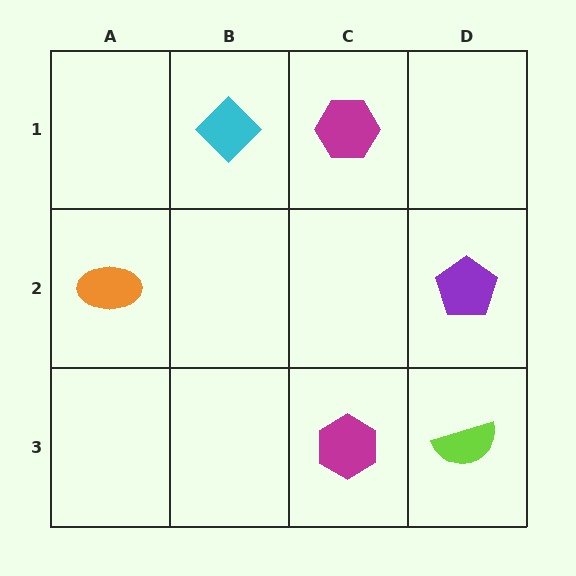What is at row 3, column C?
A magenta hexagon.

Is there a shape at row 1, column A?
No, that cell is empty.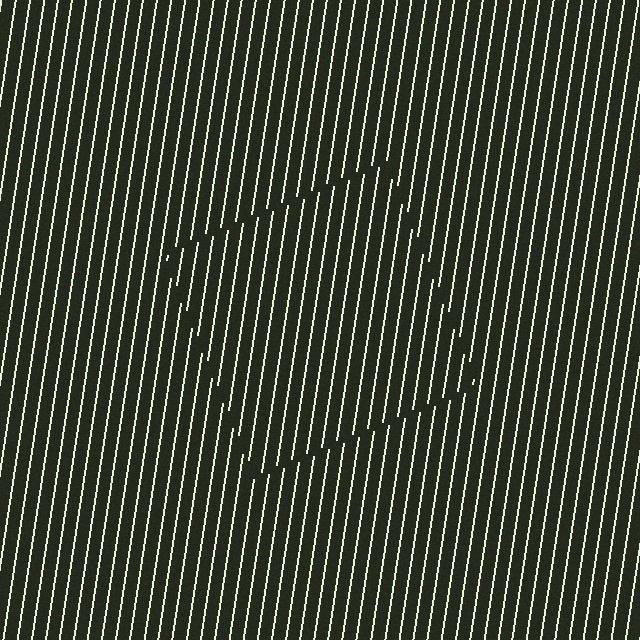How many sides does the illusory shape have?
4 sides — the line-ends trace a square.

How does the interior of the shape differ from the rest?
The interior of the shape contains the same grating, shifted by half a period — the contour is defined by the phase discontinuity where line-ends from the inner and outer gratings abut.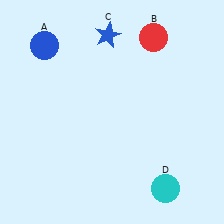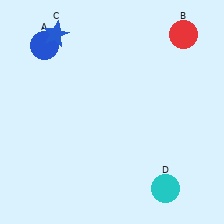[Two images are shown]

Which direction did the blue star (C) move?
The blue star (C) moved left.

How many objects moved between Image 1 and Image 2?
2 objects moved between the two images.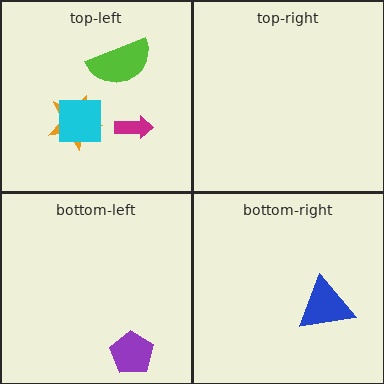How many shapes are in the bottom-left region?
1.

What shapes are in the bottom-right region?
The blue triangle.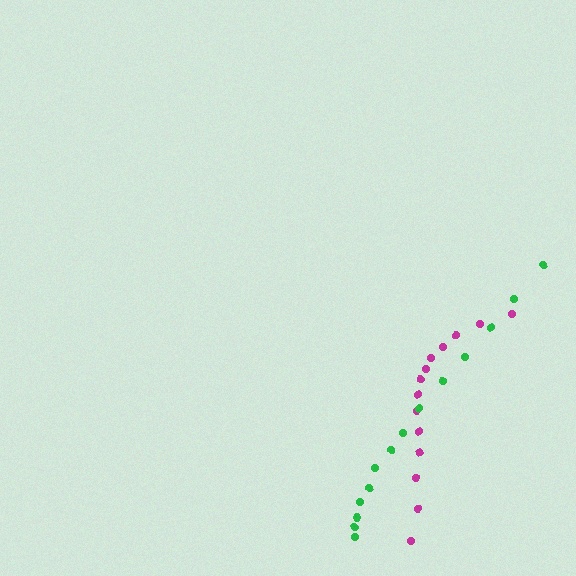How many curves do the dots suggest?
There are 2 distinct paths.